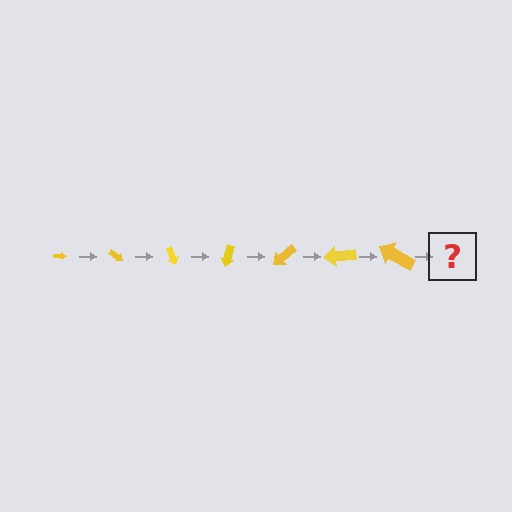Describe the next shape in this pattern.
It should be an arrow, larger than the previous one and rotated 245 degrees from the start.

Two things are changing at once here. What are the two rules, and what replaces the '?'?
The two rules are that the arrow grows larger each step and it rotates 35 degrees each step. The '?' should be an arrow, larger than the previous one and rotated 245 degrees from the start.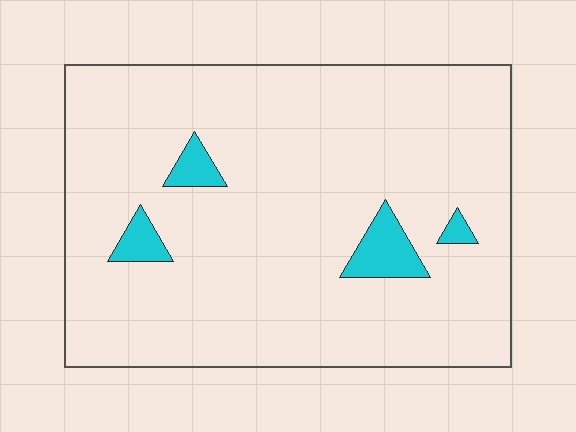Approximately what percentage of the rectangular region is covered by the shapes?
Approximately 5%.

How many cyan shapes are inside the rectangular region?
4.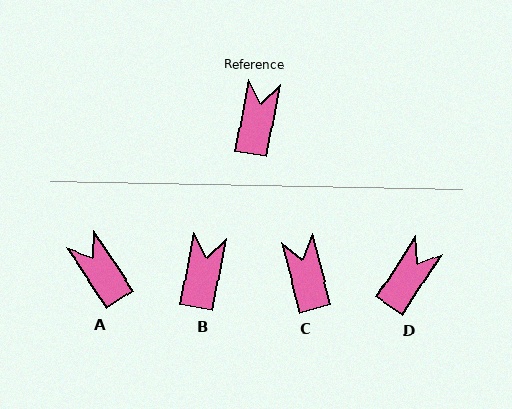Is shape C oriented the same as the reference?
No, it is off by about 25 degrees.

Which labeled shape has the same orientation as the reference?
B.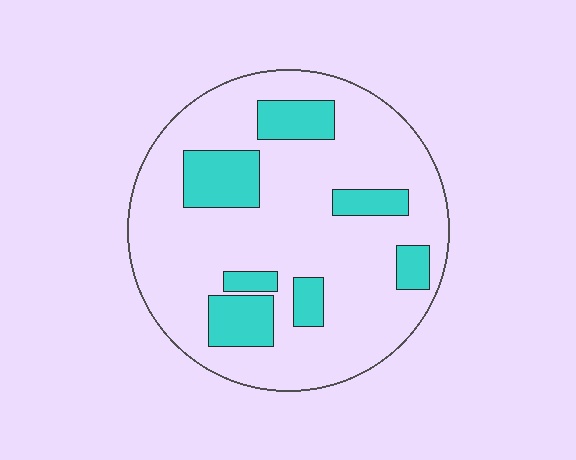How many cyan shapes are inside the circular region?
7.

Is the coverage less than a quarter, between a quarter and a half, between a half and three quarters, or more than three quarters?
Less than a quarter.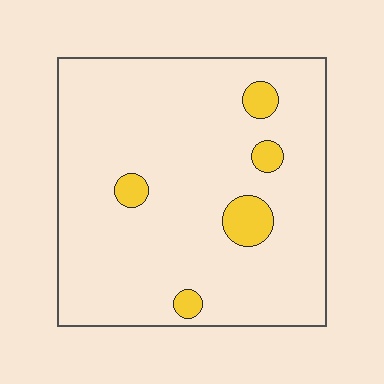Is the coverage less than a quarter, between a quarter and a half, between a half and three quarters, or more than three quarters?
Less than a quarter.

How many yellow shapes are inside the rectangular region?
5.